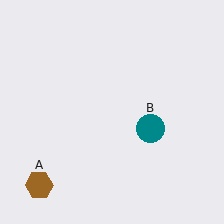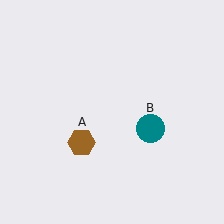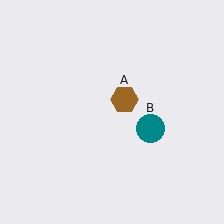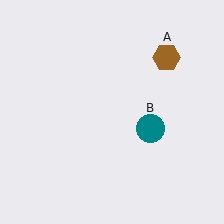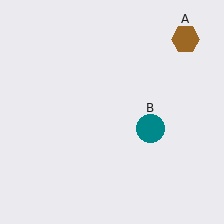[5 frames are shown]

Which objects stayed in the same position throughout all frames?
Teal circle (object B) remained stationary.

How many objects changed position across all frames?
1 object changed position: brown hexagon (object A).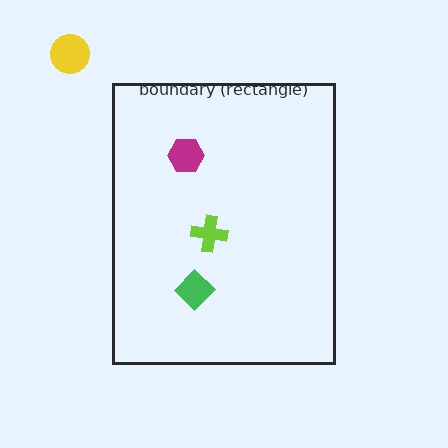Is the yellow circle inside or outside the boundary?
Outside.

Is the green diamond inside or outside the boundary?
Inside.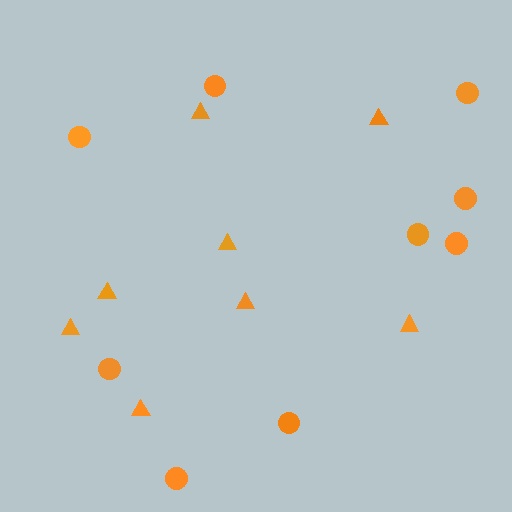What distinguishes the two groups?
There are 2 groups: one group of triangles (8) and one group of circles (9).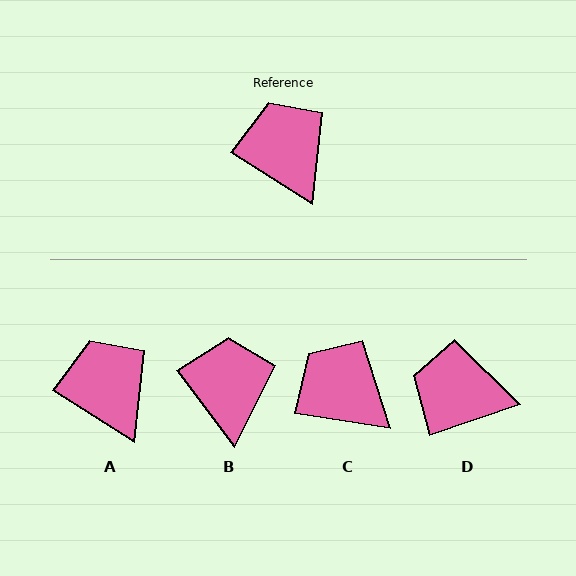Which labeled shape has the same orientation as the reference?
A.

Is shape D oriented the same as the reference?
No, it is off by about 52 degrees.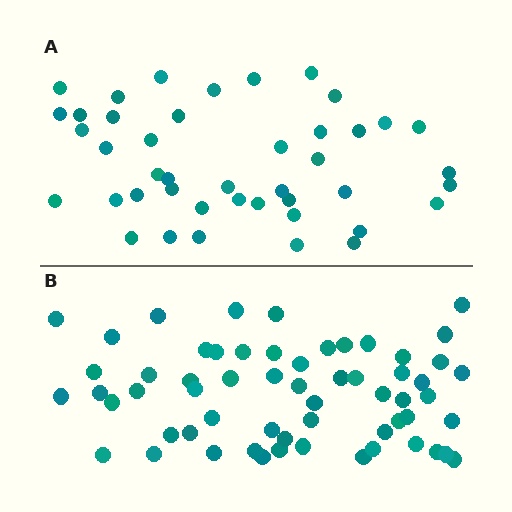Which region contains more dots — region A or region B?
Region B (the bottom region) has more dots.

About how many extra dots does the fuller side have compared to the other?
Region B has approximately 15 more dots than region A.